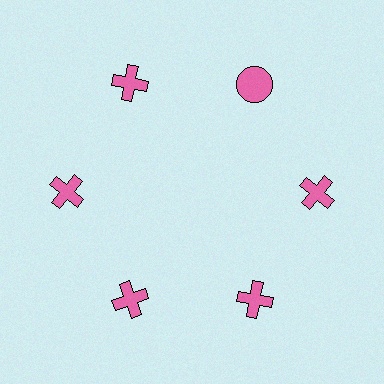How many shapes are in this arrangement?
There are 6 shapes arranged in a ring pattern.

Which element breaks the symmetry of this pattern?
The pink circle at roughly the 1 o'clock position breaks the symmetry. All other shapes are pink crosses.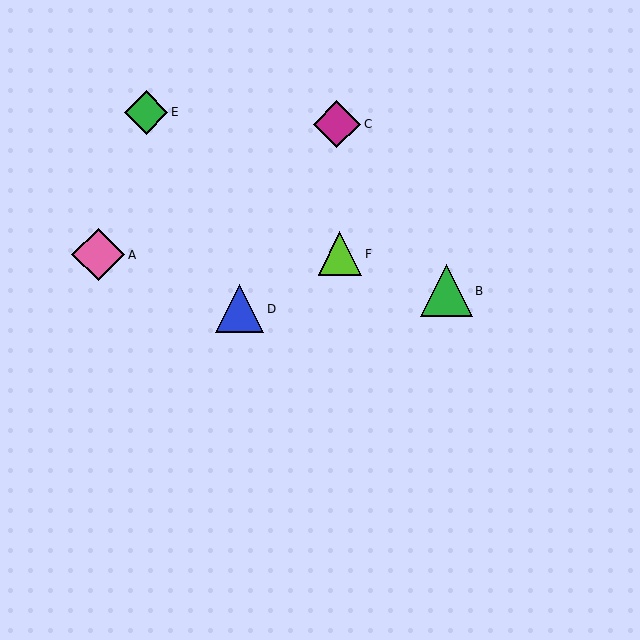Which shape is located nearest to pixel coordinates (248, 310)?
The blue triangle (labeled D) at (239, 309) is nearest to that location.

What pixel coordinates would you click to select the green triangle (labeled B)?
Click at (447, 291) to select the green triangle B.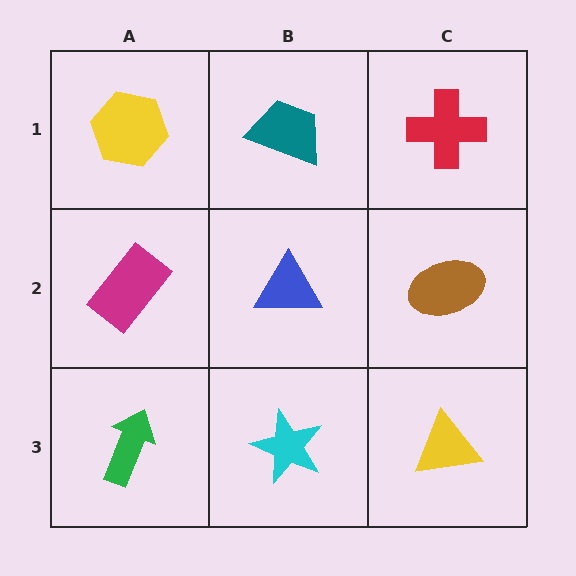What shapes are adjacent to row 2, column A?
A yellow hexagon (row 1, column A), a green arrow (row 3, column A), a blue triangle (row 2, column B).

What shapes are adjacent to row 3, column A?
A magenta rectangle (row 2, column A), a cyan star (row 3, column B).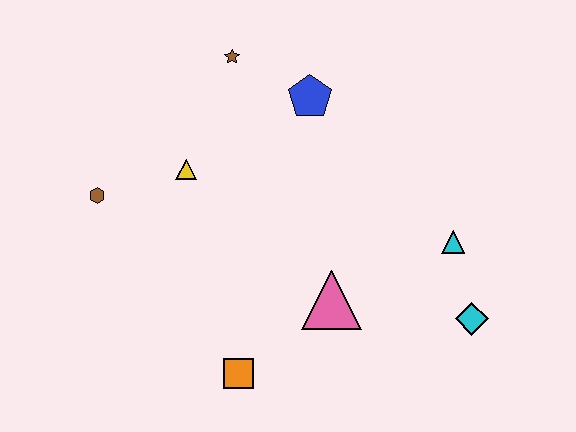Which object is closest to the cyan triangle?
The cyan diamond is closest to the cyan triangle.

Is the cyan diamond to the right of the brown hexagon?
Yes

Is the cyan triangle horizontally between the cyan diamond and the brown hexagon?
Yes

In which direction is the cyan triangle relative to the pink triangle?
The cyan triangle is to the right of the pink triangle.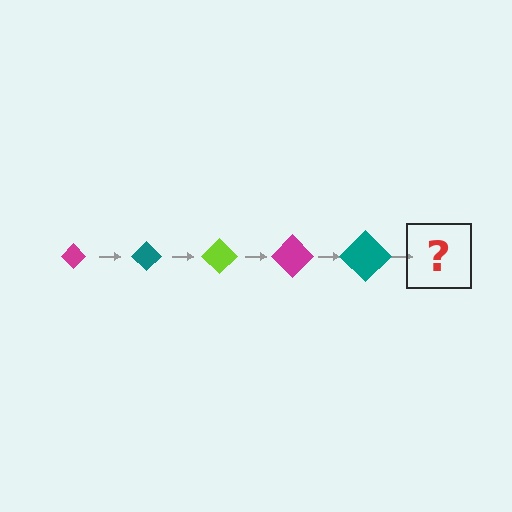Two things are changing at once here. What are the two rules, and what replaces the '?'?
The two rules are that the diamond grows larger each step and the color cycles through magenta, teal, and lime. The '?' should be a lime diamond, larger than the previous one.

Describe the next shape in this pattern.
It should be a lime diamond, larger than the previous one.